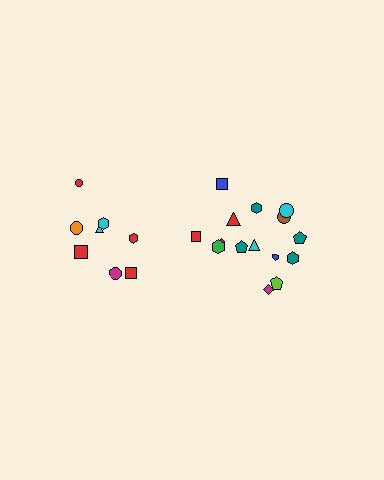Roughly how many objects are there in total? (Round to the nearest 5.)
Roughly 25 objects in total.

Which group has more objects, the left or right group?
The right group.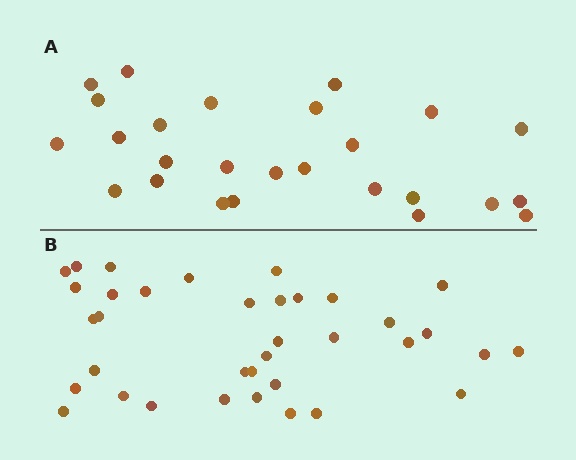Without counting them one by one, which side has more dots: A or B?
Region B (the bottom region) has more dots.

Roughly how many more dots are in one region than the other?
Region B has roughly 10 or so more dots than region A.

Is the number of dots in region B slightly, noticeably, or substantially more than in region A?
Region B has noticeably more, but not dramatically so. The ratio is roughly 1.4 to 1.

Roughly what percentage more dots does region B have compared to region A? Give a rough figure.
About 40% more.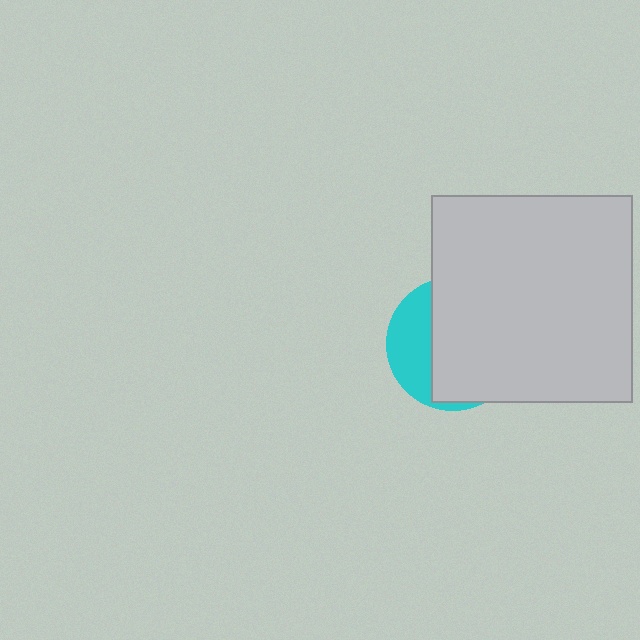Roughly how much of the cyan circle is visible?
A small part of it is visible (roughly 32%).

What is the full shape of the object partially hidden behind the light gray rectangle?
The partially hidden object is a cyan circle.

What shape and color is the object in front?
The object in front is a light gray rectangle.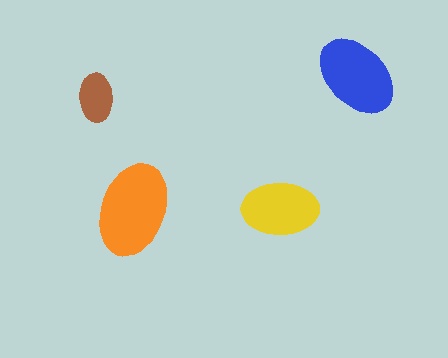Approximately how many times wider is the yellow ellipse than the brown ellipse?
About 1.5 times wider.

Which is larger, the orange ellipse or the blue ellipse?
The orange one.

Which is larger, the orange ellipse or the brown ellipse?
The orange one.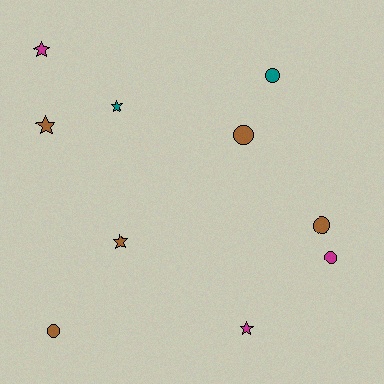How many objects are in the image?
There are 10 objects.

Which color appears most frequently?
Brown, with 5 objects.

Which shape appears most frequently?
Circle, with 5 objects.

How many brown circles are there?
There are 3 brown circles.